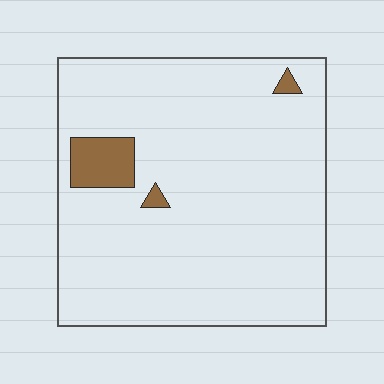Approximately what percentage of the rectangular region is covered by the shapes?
Approximately 5%.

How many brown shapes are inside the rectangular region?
3.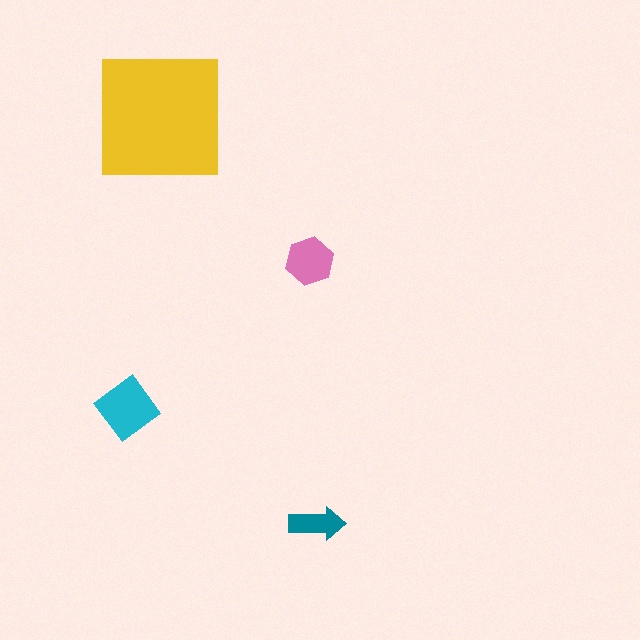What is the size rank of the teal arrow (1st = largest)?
4th.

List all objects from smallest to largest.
The teal arrow, the pink hexagon, the cyan diamond, the yellow square.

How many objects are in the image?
There are 4 objects in the image.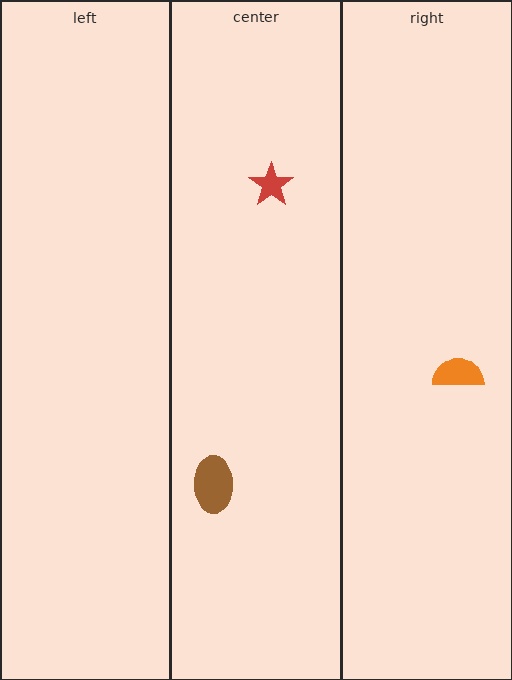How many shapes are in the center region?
2.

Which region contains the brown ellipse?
The center region.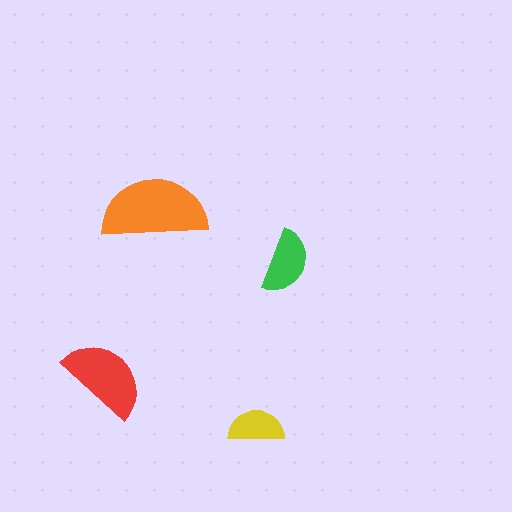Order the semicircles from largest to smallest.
the orange one, the red one, the green one, the yellow one.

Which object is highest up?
The orange semicircle is topmost.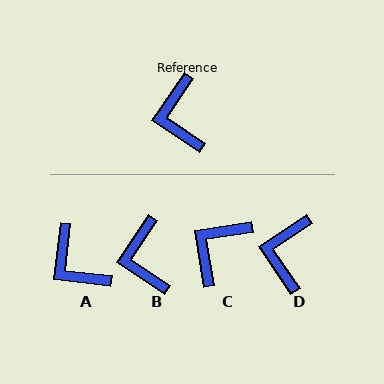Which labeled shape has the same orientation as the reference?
B.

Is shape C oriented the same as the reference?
No, it is off by about 46 degrees.